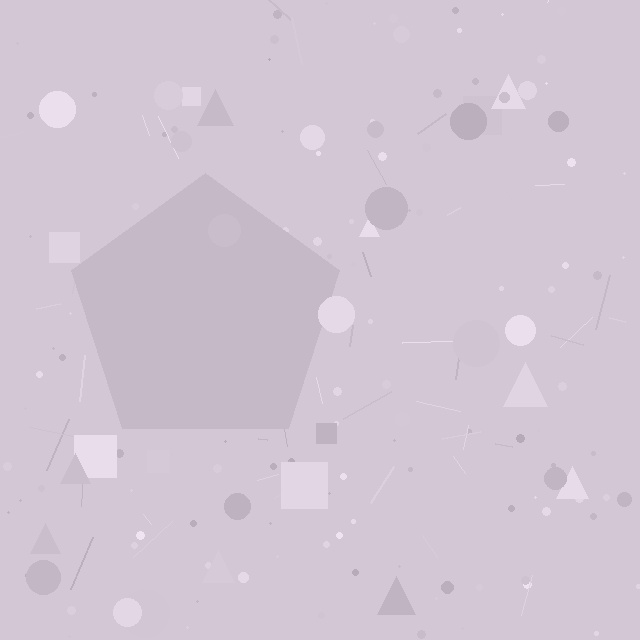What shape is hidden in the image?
A pentagon is hidden in the image.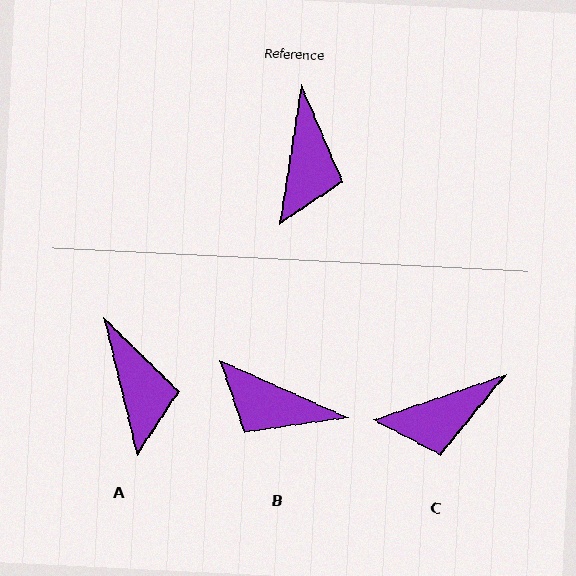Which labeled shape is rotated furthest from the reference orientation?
B, about 105 degrees away.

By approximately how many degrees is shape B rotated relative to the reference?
Approximately 105 degrees clockwise.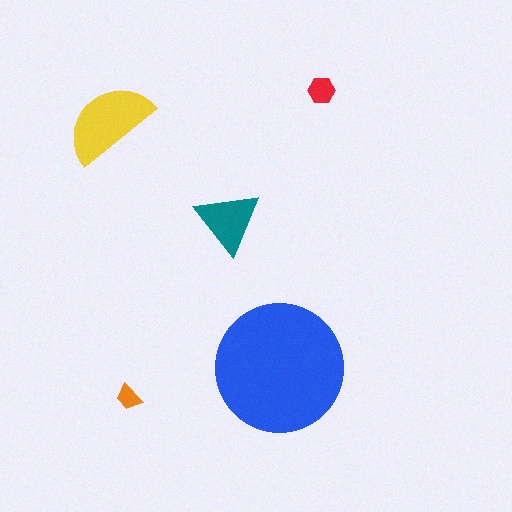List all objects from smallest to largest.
The orange trapezoid, the red hexagon, the teal triangle, the yellow semicircle, the blue circle.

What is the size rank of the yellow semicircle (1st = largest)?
2nd.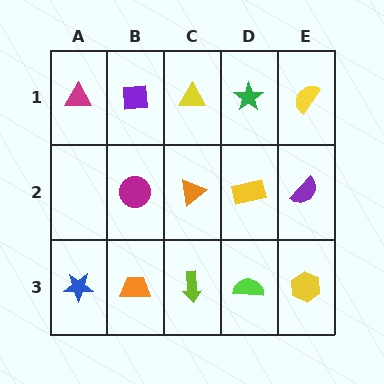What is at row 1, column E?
A yellow semicircle.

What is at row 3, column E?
A yellow hexagon.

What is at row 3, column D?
A lime semicircle.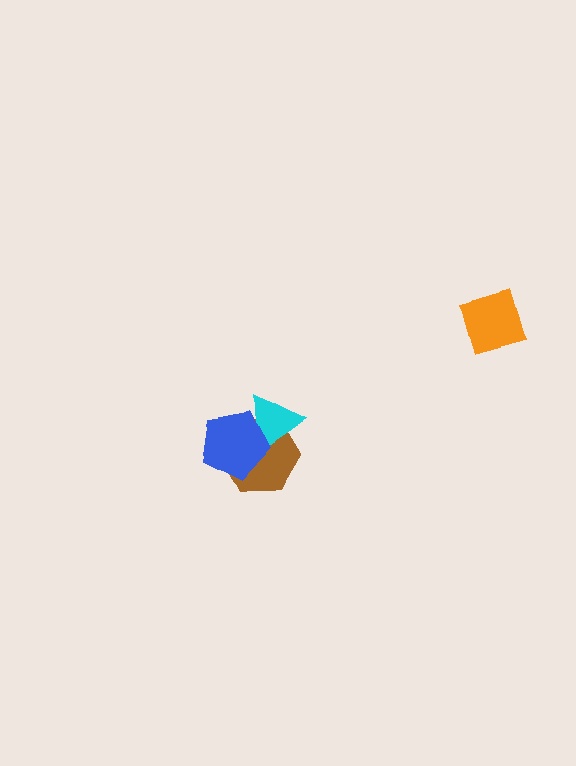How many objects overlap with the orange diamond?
0 objects overlap with the orange diamond.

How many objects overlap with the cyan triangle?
2 objects overlap with the cyan triangle.